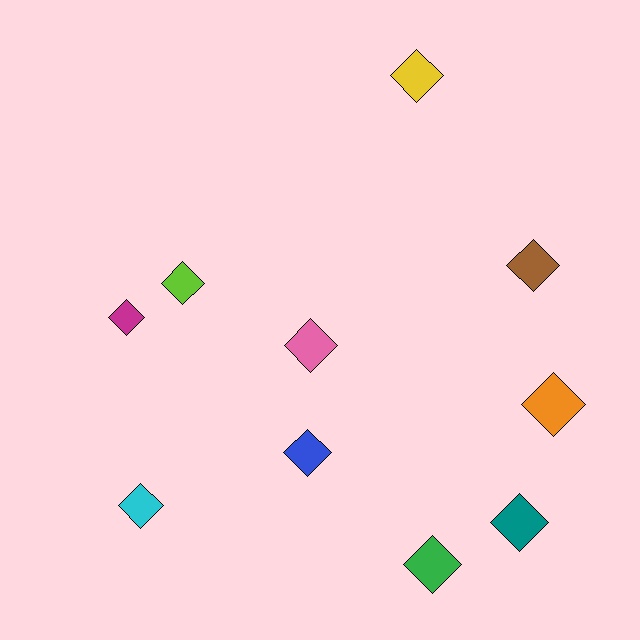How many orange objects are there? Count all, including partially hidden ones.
There is 1 orange object.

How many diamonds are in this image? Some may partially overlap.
There are 10 diamonds.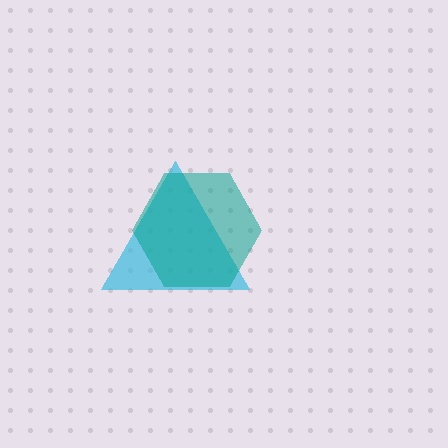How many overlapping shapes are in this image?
There are 2 overlapping shapes in the image.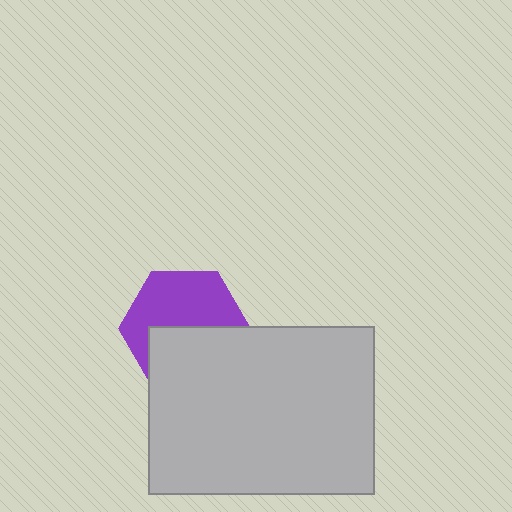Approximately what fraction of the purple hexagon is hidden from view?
Roughly 46% of the purple hexagon is hidden behind the light gray rectangle.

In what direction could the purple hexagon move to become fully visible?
The purple hexagon could move up. That would shift it out from behind the light gray rectangle entirely.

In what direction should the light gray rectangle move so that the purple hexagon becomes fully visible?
The light gray rectangle should move down. That is the shortest direction to clear the overlap and leave the purple hexagon fully visible.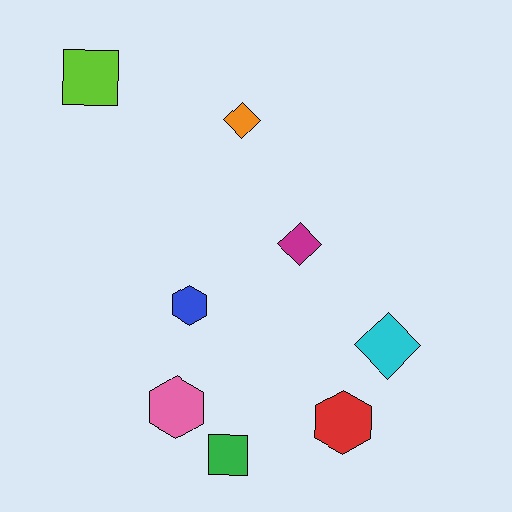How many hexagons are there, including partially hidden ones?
There are 3 hexagons.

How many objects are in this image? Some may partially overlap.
There are 8 objects.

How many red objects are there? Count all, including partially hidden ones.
There is 1 red object.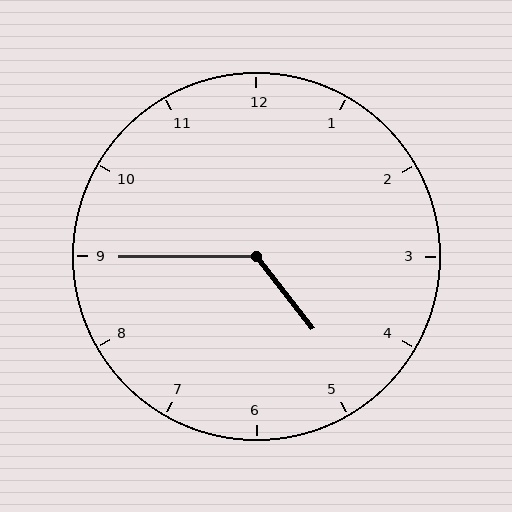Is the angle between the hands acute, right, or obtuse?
It is obtuse.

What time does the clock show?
4:45.